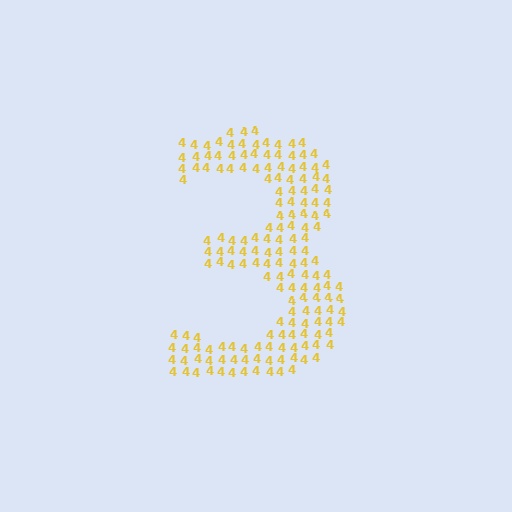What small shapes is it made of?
It is made of small digit 4's.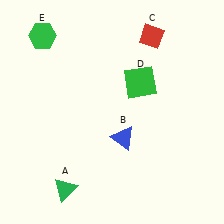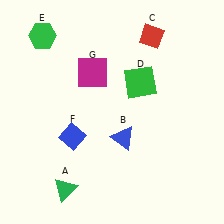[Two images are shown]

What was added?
A blue diamond (F), a magenta square (G) were added in Image 2.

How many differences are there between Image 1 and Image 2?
There are 2 differences between the two images.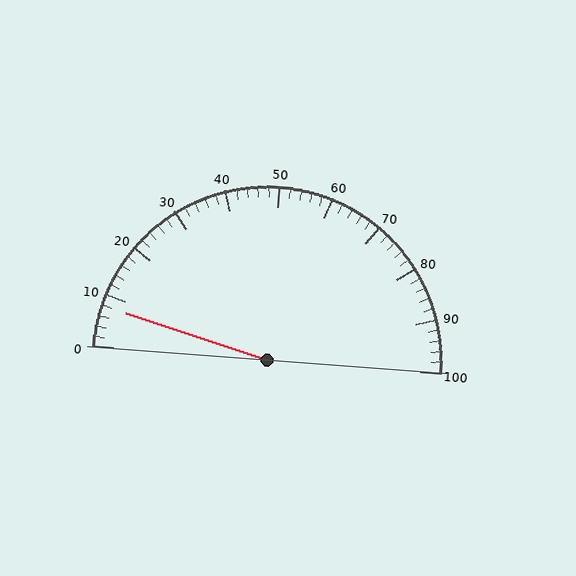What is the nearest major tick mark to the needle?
The nearest major tick mark is 10.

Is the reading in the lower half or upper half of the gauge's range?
The reading is in the lower half of the range (0 to 100).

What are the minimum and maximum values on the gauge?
The gauge ranges from 0 to 100.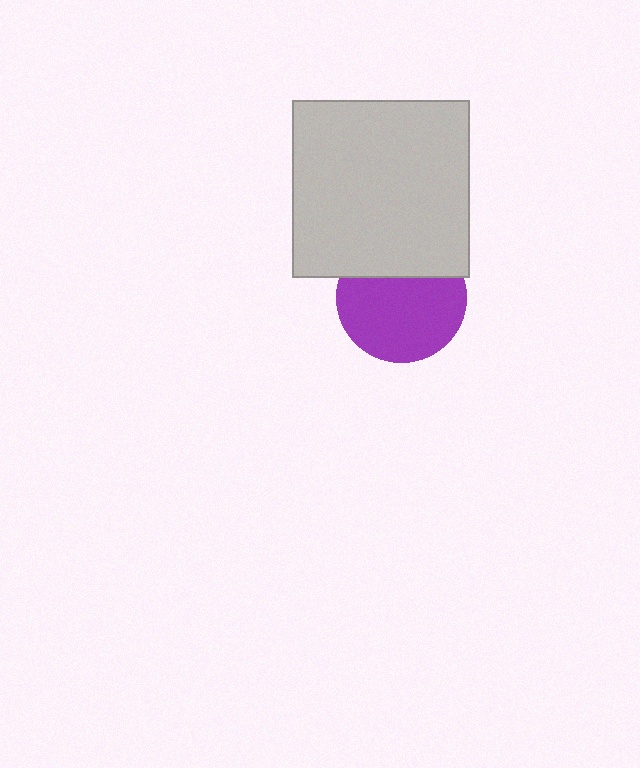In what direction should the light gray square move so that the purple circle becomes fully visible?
The light gray square should move up. That is the shortest direction to clear the overlap and leave the purple circle fully visible.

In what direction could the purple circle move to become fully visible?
The purple circle could move down. That would shift it out from behind the light gray square entirely.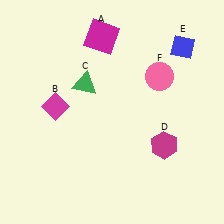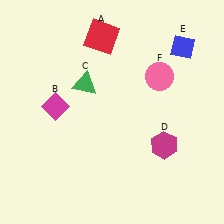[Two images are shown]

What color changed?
The square (A) changed from magenta in Image 1 to red in Image 2.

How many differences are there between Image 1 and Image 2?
There is 1 difference between the two images.